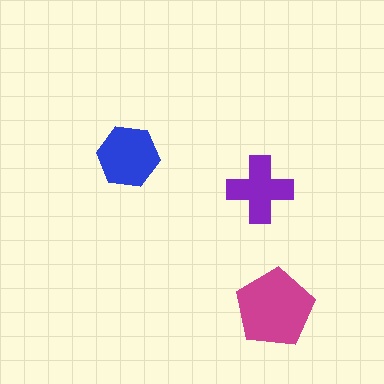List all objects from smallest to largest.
The purple cross, the blue hexagon, the magenta pentagon.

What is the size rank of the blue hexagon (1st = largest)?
2nd.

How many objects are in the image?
There are 3 objects in the image.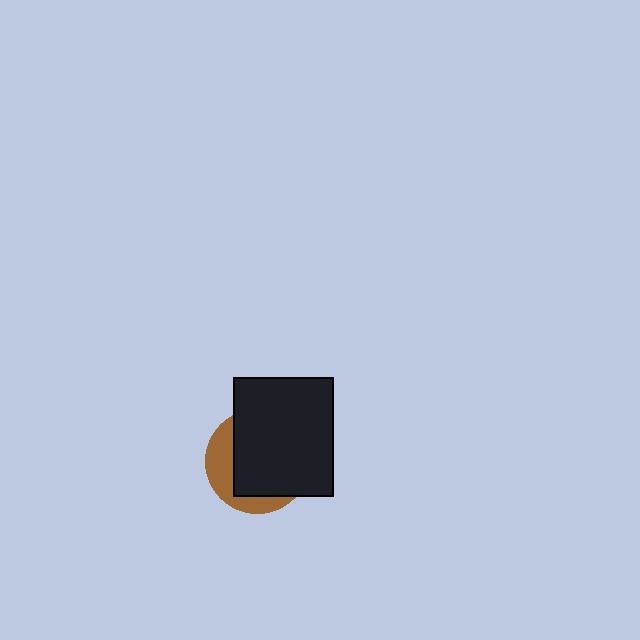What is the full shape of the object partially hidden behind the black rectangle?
The partially hidden object is a brown circle.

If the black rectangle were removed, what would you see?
You would see the complete brown circle.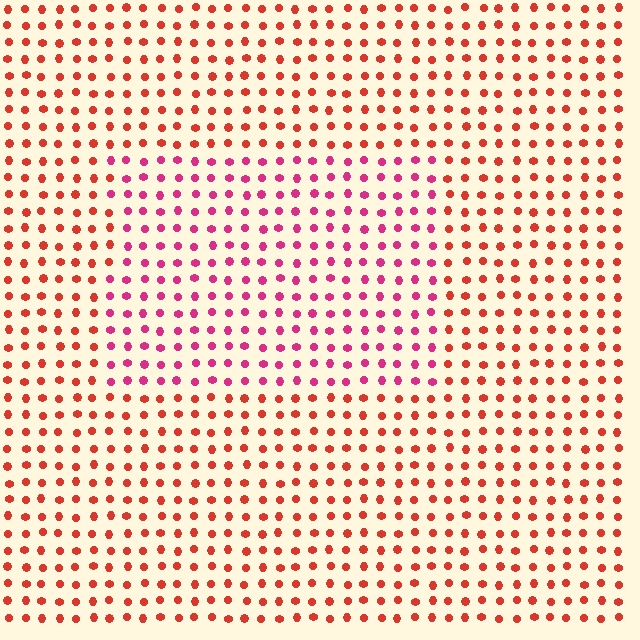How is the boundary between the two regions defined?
The boundary is defined purely by a slight shift in hue (about 35 degrees). Spacing, size, and orientation are identical on both sides.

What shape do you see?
I see a rectangle.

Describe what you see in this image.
The image is filled with small red elements in a uniform arrangement. A rectangle-shaped region is visible where the elements are tinted to a slightly different hue, forming a subtle color boundary.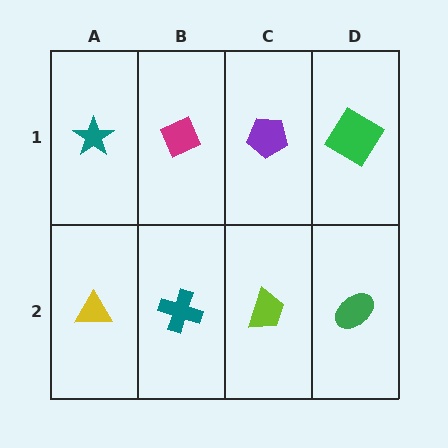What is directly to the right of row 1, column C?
A green diamond.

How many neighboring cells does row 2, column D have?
2.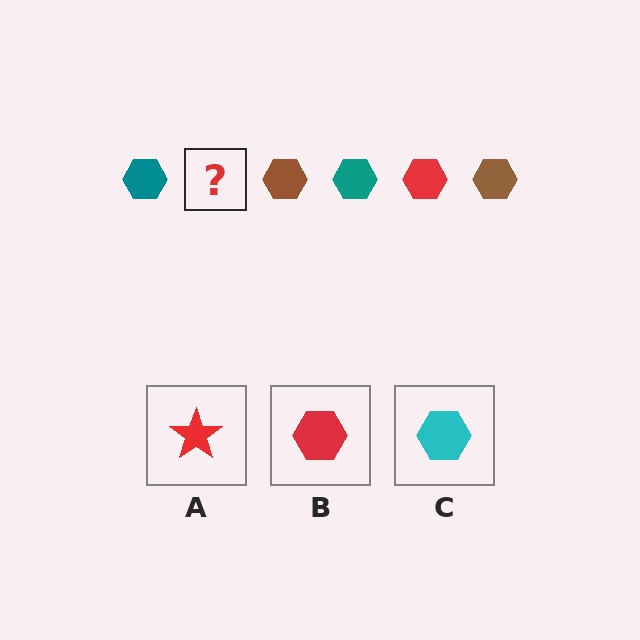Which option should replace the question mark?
Option B.